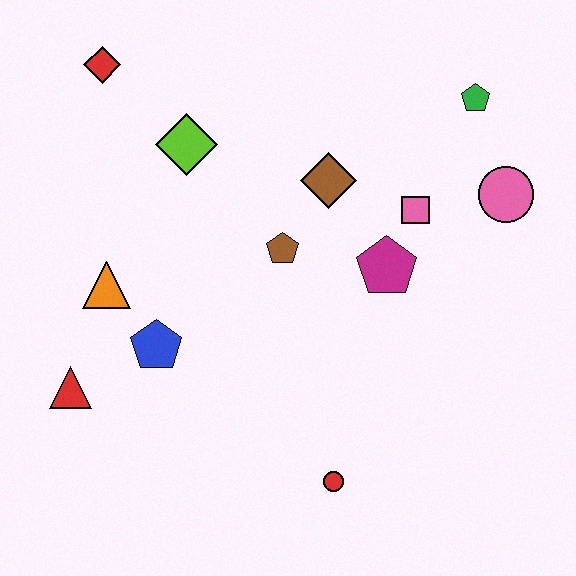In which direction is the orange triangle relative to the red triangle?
The orange triangle is above the red triangle.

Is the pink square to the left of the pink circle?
Yes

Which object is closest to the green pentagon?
The pink circle is closest to the green pentagon.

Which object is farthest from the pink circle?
The red triangle is farthest from the pink circle.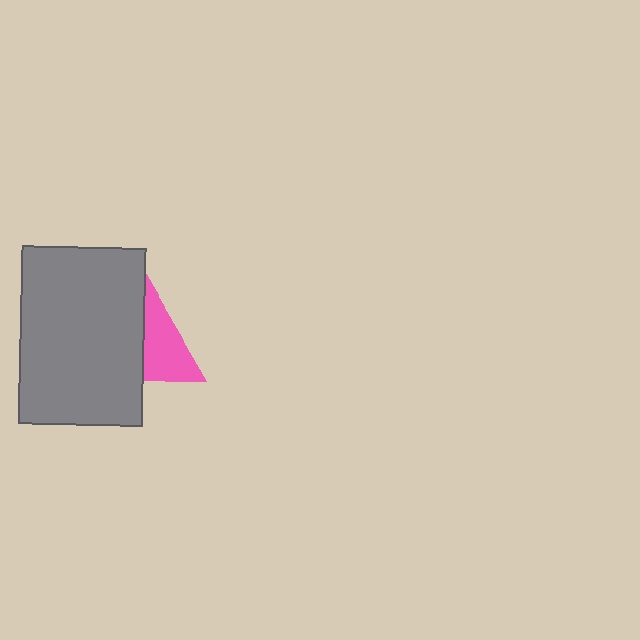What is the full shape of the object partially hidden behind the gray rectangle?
The partially hidden object is a pink triangle.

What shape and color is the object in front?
The object in front is a gray rectangle.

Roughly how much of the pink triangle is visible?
About half of it is visible (roughly 50%).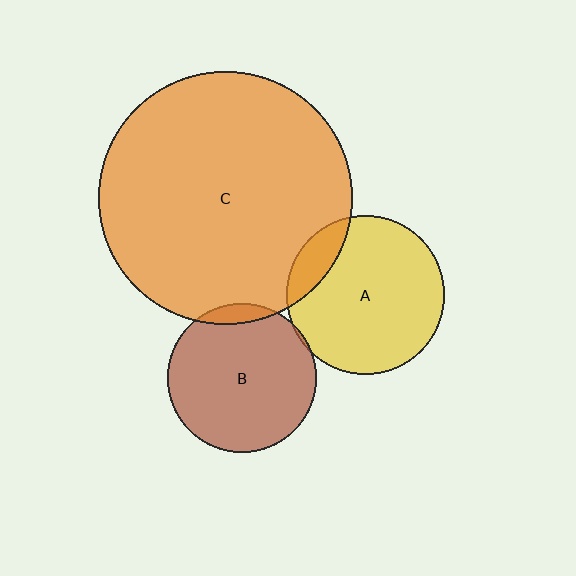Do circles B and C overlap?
Yes.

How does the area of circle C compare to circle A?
Approximately 2.5 times.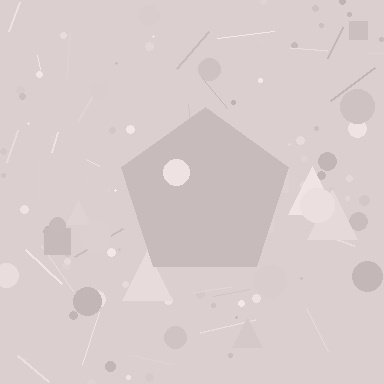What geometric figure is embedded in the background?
A pentagon is embedded in the background.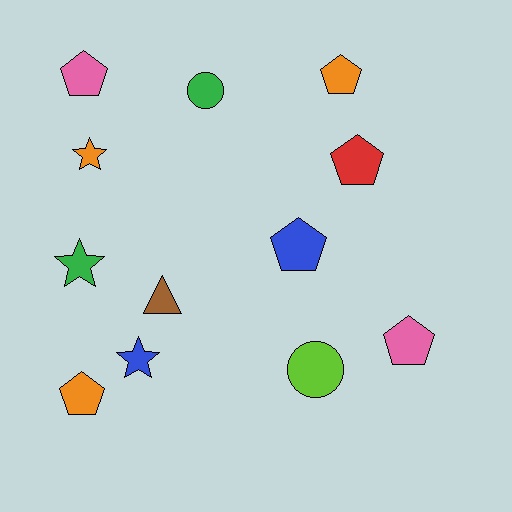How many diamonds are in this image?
There are no diamonds.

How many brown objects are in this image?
There is 1 brown object.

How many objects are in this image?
There are 12 objects.